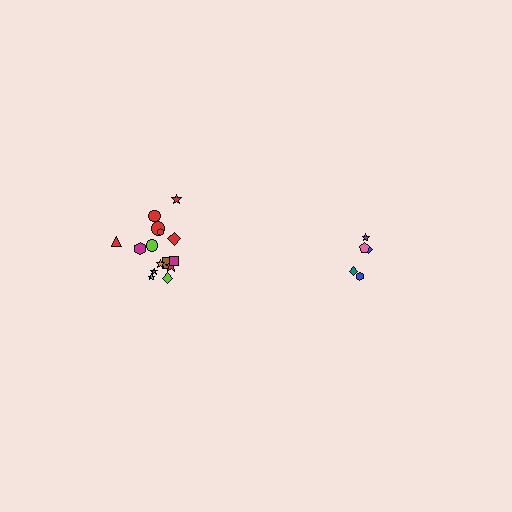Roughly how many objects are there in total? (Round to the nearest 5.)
Roughly 20 objects in total.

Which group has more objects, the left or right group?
The left group.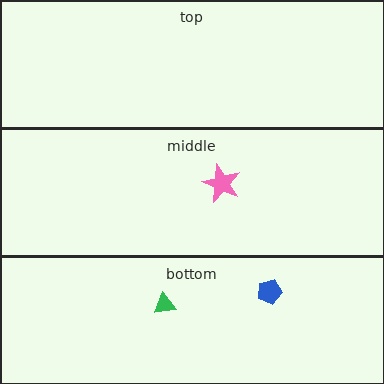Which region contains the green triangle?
The bottom region.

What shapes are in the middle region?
The pink star.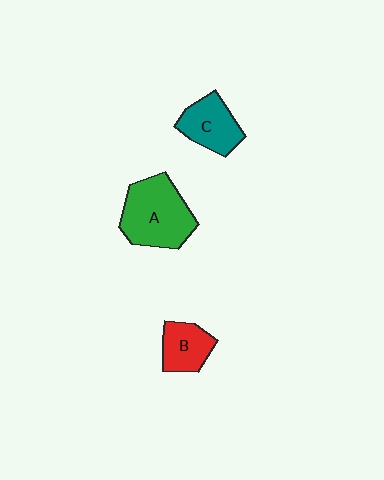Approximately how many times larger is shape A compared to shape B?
Approximately 1.9 times.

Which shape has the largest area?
Shape A (green).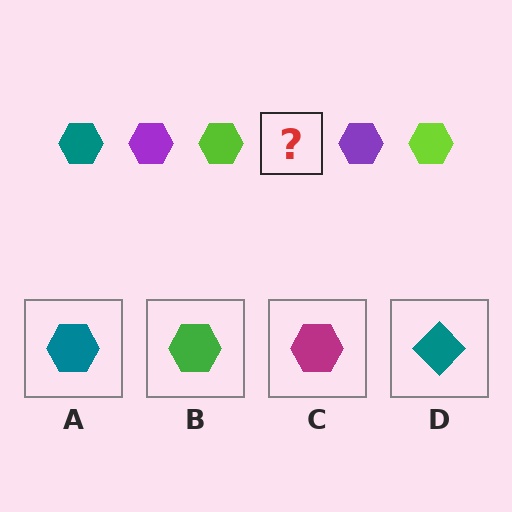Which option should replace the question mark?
Option A.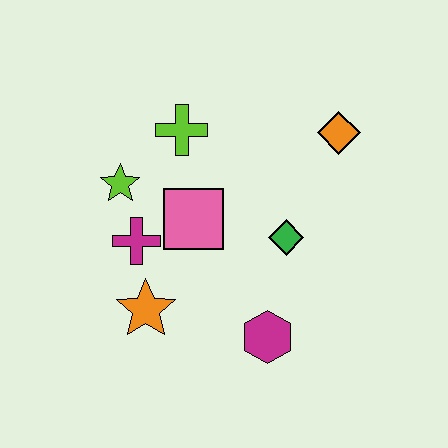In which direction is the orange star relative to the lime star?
The orange star is below the lime star.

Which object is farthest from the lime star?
The orange diamond is farthest from the lime star.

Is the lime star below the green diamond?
No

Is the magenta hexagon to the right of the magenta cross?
Yes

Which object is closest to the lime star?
The magenta cross is closest to the lime star.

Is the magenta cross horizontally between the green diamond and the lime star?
Yes